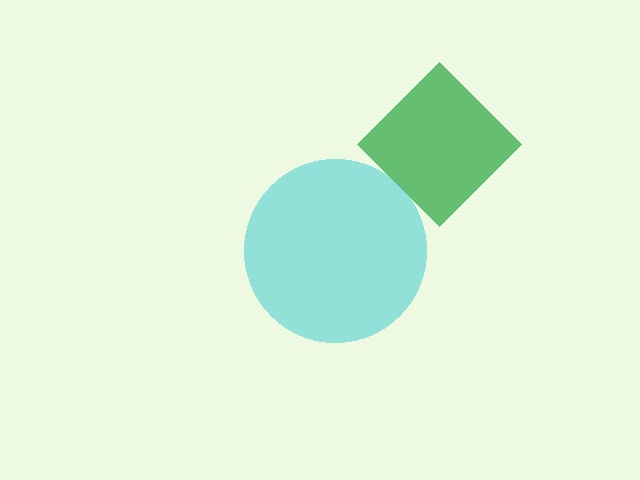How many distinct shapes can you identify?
There are 2 distinct shapes: a green diamond, a cyan circle.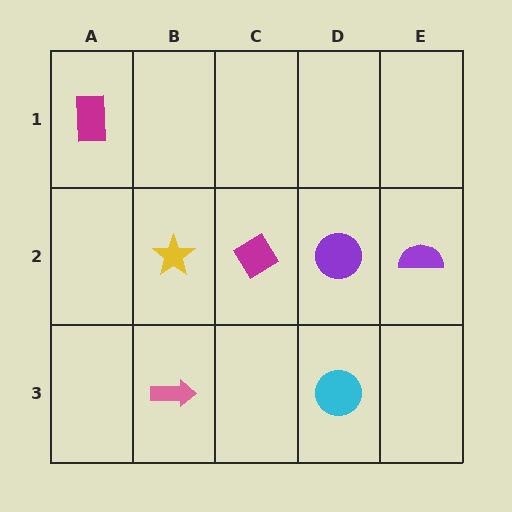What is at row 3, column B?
A pink arrow.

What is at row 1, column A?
A magenta rectangle.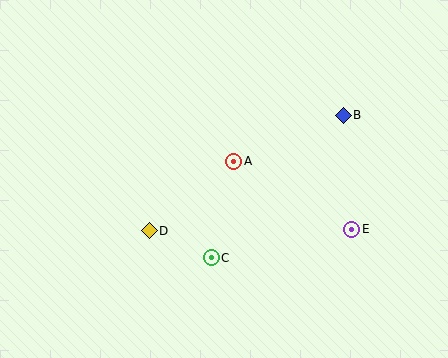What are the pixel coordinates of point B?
Point B is at (343, 115).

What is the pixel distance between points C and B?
The distance between C and B is 194 pixels.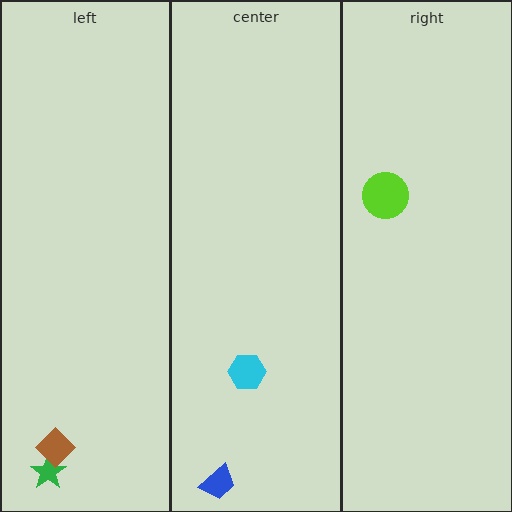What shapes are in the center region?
The blue trapezoid, the cyan hexagon.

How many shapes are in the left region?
2.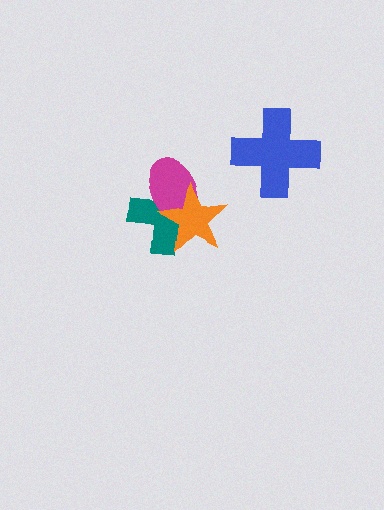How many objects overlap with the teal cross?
2 objects overlap with the teal cross.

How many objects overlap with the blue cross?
0 objects overlap with the blue cross.